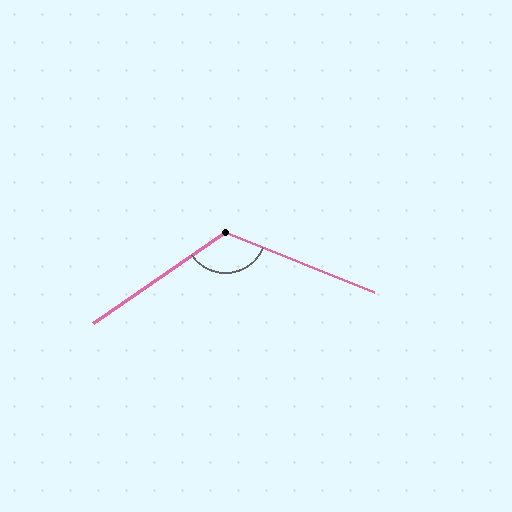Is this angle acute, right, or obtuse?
It is obtuse.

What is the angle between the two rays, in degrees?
Approximately 124 degrees.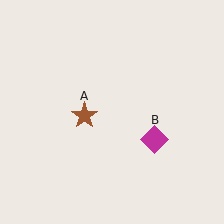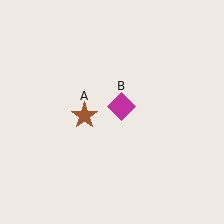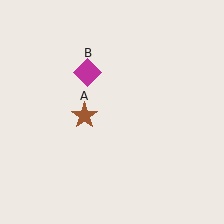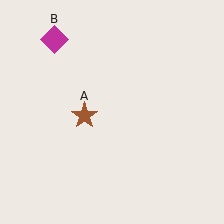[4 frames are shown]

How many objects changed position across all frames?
1 object changed position: magenta diamond (object B).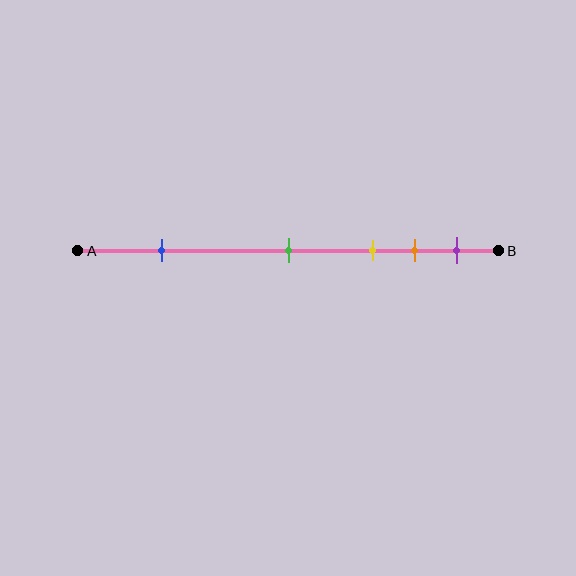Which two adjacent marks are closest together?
The orange and purple marks are the closest adjacent pair.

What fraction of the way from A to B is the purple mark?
The purple mark is approximately 90% (0.9) of the way from A to B.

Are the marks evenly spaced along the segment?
No, the marks are not evenly spaced.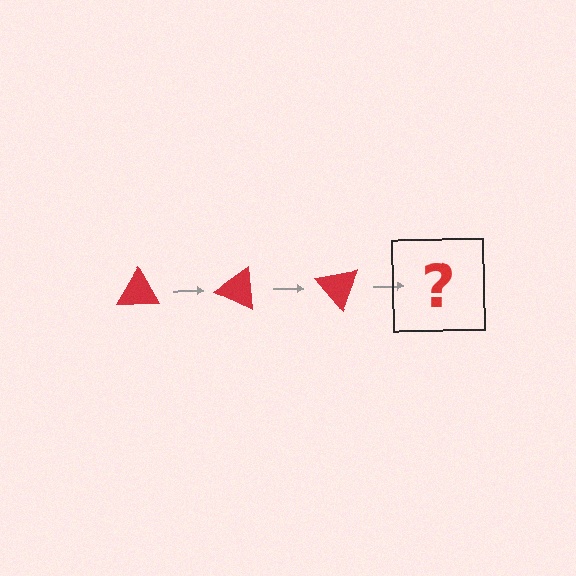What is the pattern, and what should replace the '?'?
The pattern is that the triangle rotates 25 degrees each step. The '?' should be a red triangle rotated 75 degrees.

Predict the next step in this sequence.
The next step is a red triangle rotated 75 degrees.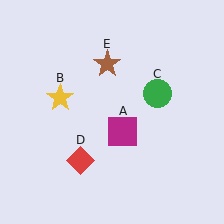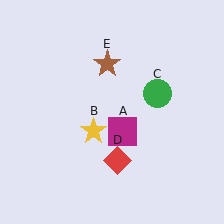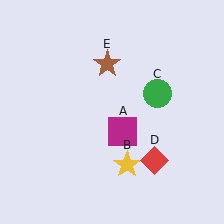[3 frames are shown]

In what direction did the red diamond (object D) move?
The red diamond (object D) moved right.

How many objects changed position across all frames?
2 objects changed position: yellow star (object B), red diamond (object D).